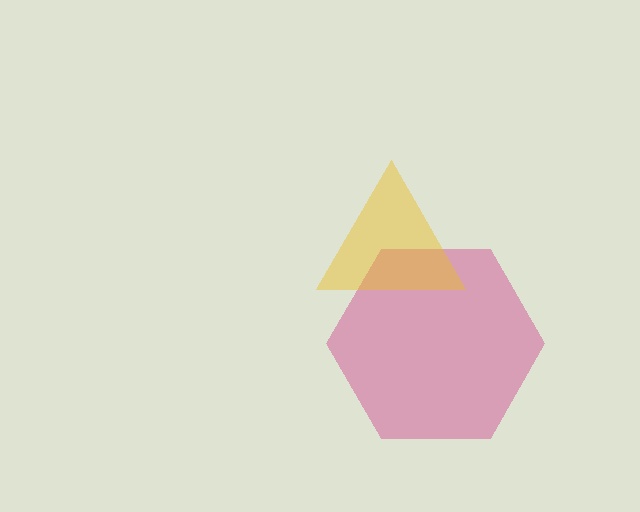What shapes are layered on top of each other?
The layered shapes are: a magenta hexagon, a yellow triangle.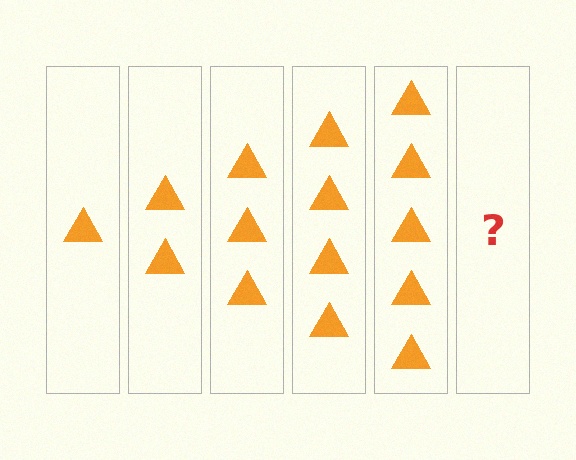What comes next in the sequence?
The next element should be 6 triangles.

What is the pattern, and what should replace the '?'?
The pattern is that each step adds one more triangle. The '?' should be 6 triangles.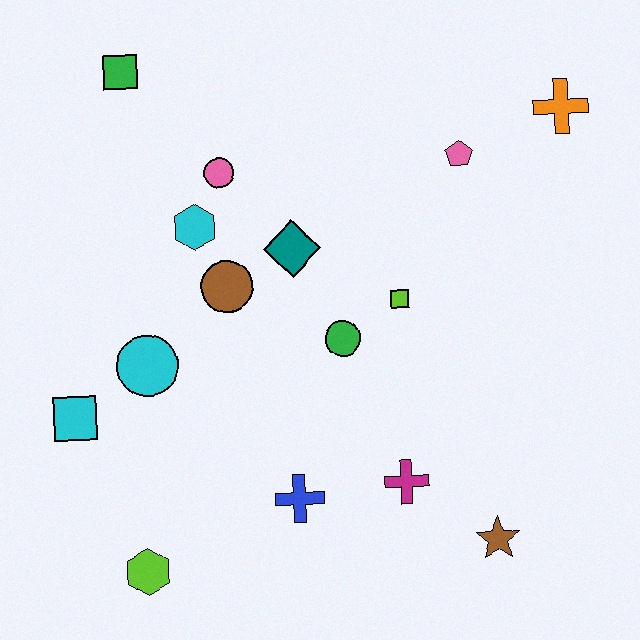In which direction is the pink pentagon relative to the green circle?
The pink pentagon is above the green circle.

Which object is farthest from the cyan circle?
The orange cross is farthest from the cyan circle.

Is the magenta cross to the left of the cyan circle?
No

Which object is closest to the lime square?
The green circle is closest to the lime square.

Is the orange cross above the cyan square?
Yes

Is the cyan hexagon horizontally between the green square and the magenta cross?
Yes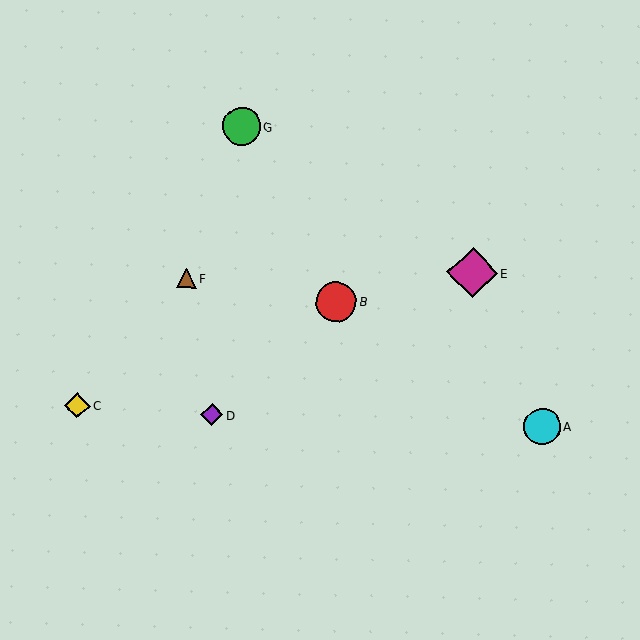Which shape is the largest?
The magenta diamond (labeled E) is the largest.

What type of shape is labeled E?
Shape E is a magenta diamond.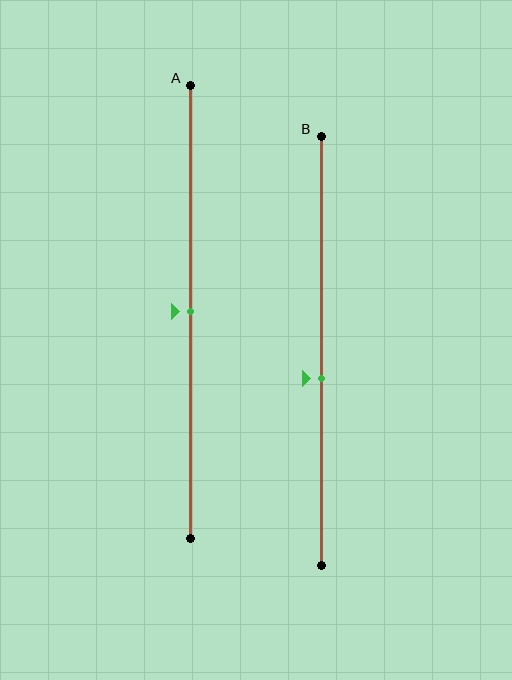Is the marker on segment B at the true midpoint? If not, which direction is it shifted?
No, the marker on segment B is shifted downward by about 6% of the segment length.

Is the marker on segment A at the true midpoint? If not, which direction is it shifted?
Yes, the marker on segment A is at the true midpoint.